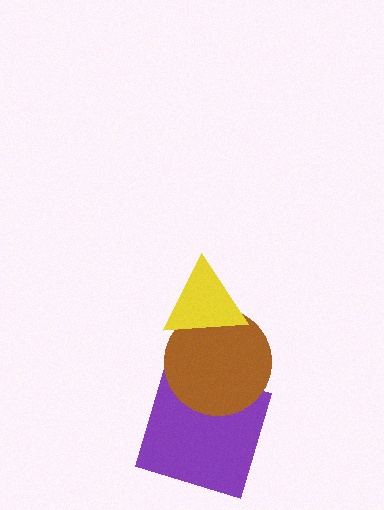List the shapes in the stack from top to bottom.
From top to bottom: the yellow triangle, the brown circle, the purple square.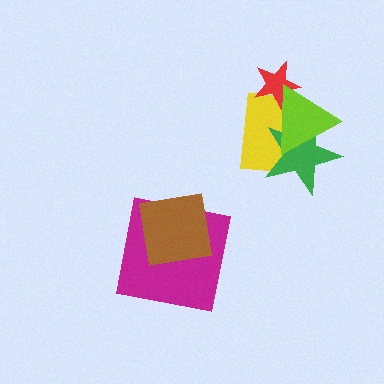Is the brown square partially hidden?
No, no other shape covers it.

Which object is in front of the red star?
The lime triangle is in front of the red star.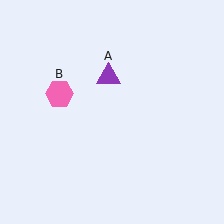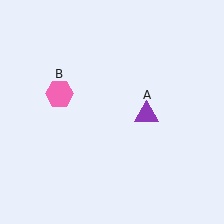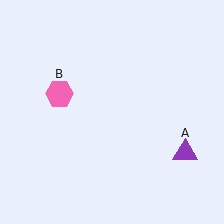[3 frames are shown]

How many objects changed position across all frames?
1 object changed position: purple triangle (object A).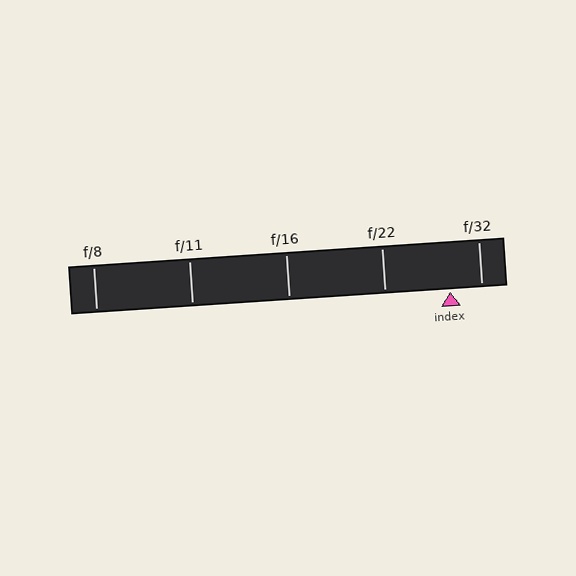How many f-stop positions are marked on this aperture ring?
There are 5 f-stop positions marked.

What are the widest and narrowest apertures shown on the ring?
The widest aperture shown is f/8 and the narrowest is f/32.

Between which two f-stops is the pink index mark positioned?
The index mark is between f/22 and f/32.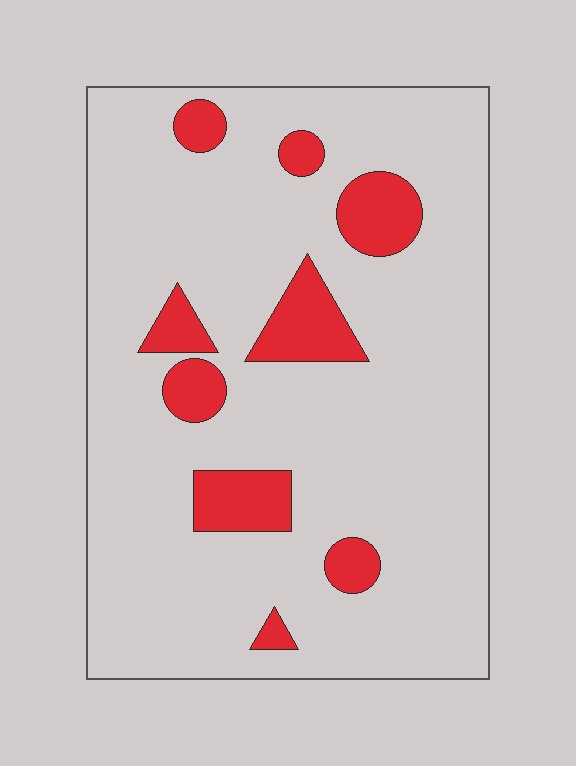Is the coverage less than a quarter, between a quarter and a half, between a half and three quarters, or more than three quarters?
Less than a quarter.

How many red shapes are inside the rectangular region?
9.